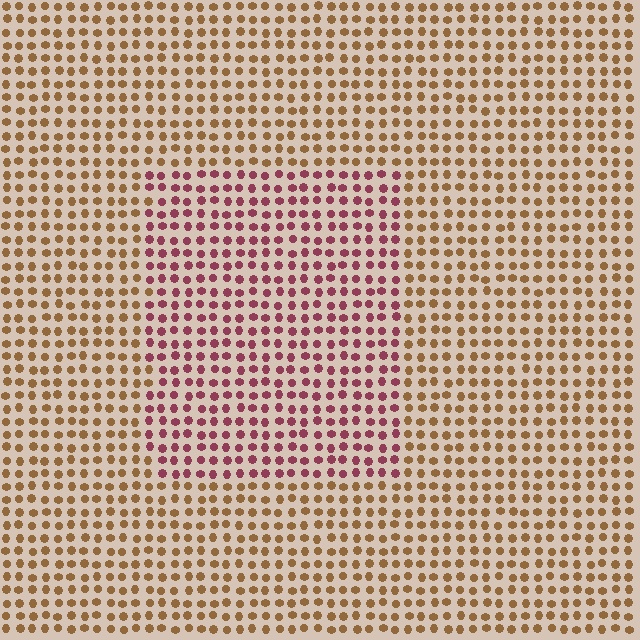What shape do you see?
I see a rectangle.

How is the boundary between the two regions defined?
The boundary is defined purely by a slight shift in hue (about 50 degrees). Spacing, size, and orientation are identical on both sides.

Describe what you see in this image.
The image is filled with small brown elements in a uniform arrangement. A rectangle-shaped region is visible where the elements are tinted to a slightly different hue, forming a subtle color boundary.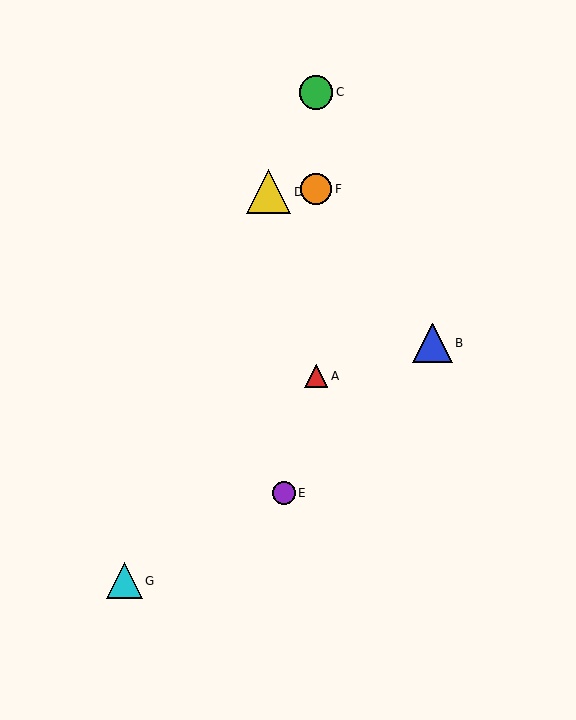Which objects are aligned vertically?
Objects A, C, F are aligned vertically.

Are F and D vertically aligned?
No, F is at x≈316 and D is at x≈269.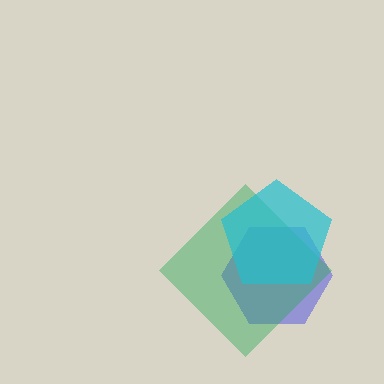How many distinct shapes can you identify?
There are 3 distinct shapes: a blue hexagon, a green diamond, a cyan pentagon.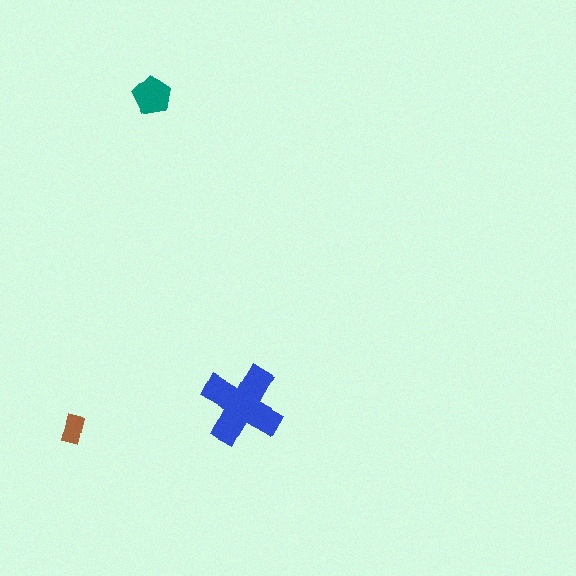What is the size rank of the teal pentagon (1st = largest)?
2nd.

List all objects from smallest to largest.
The brown rectangle, the teal pentagon, the blue cross.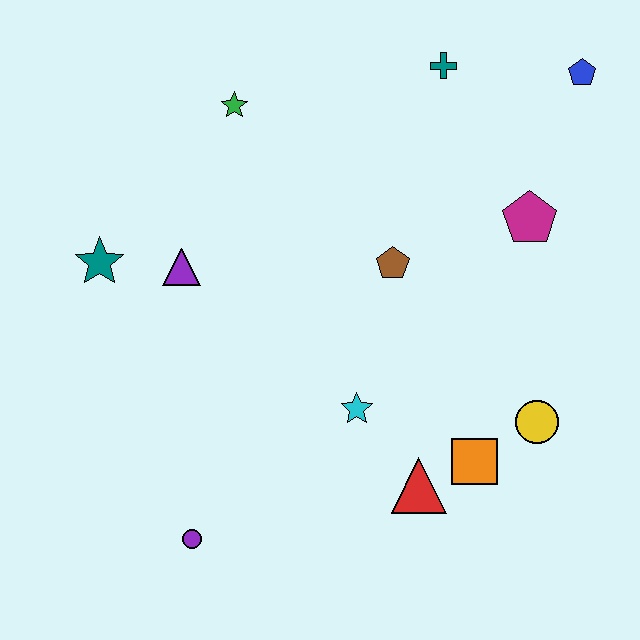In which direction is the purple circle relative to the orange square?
The purple circle is to the left of the orange square.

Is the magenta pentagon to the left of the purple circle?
No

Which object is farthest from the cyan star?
The blue pentagon is farthest from the cyan star.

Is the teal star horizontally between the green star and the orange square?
No